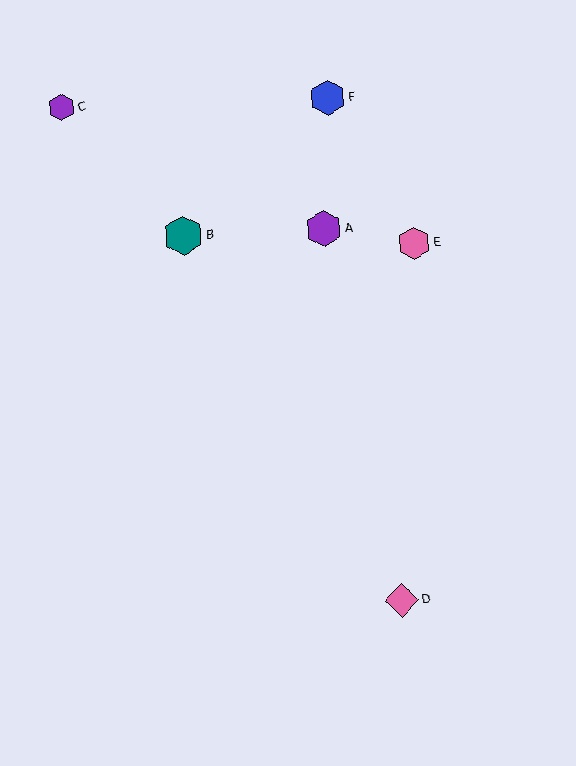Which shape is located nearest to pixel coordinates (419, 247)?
The pink hexagon (labeled E) at (414, 243) is nearest to that location.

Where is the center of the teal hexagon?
The center of the teal hexagon is at (184, 236).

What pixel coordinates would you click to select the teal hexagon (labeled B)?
Click at (184, 236) to select the teal hexagon B.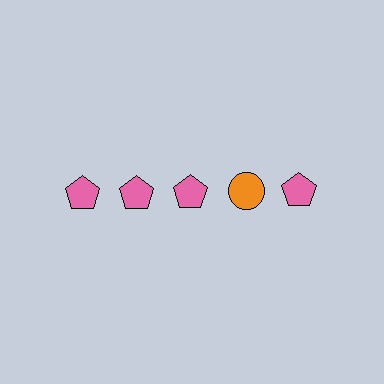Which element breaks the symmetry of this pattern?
The orange circle in the top row, second from right column breaks the symmetry. All other shapes are pink pentagons.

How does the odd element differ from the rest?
It differs in both color (orange instead of pink) and shape (circle instead of pentagon).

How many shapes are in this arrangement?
There are 5 shapes arranged in a grid pattern.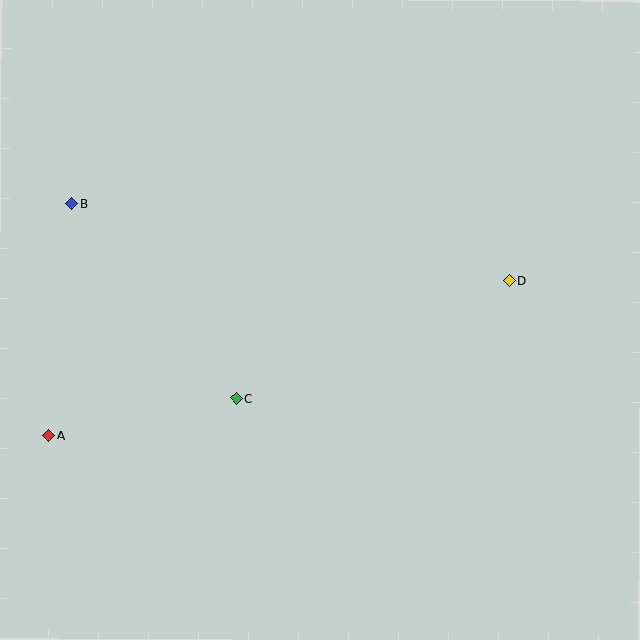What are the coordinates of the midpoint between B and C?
The midpoint between B and C is at (153, 301).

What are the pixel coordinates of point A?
Point A is at (49, 436).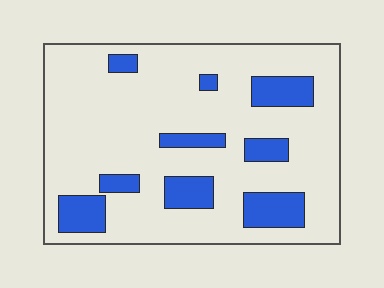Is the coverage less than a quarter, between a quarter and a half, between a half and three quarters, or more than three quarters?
Less than a quarter.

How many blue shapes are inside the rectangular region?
9.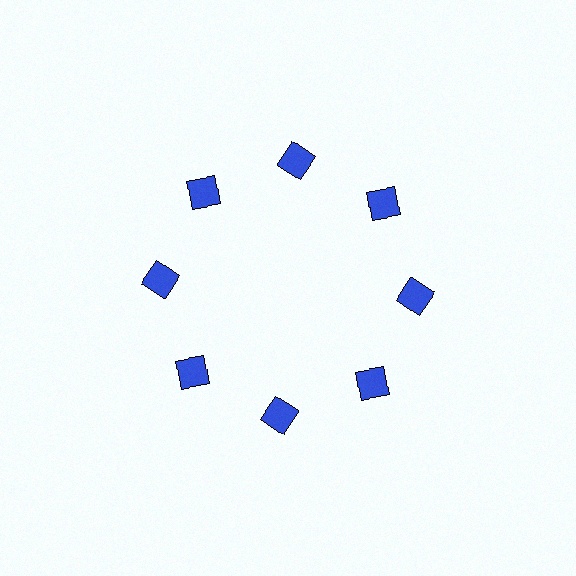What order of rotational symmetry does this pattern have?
This pattern has 8-fold rotational symmetry.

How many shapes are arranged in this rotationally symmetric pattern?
There are 8 shapes, arranged in 8 groups of 1.